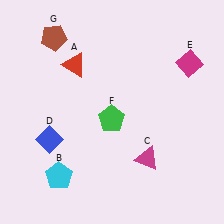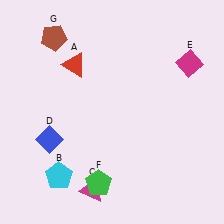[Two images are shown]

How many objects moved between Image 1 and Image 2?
2 objects moved between the two images.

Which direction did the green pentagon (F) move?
The green pentagon (F) moved down.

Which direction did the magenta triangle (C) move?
The magenta triangle (C) moved left.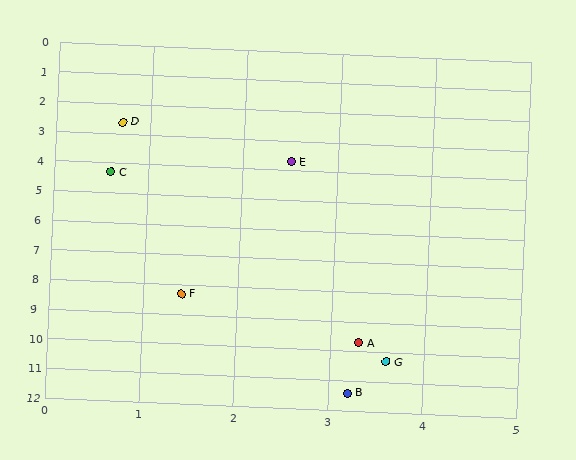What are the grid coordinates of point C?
Point C is at approximately (0.6, 4.3).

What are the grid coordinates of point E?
Point E is at approximately (2.5, 3.7).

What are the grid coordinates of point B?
Point B is at approximately (3.2, 11.4).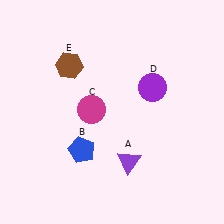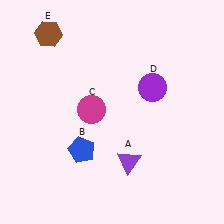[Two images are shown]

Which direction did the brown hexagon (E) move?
The brown hexagon (E) moved up.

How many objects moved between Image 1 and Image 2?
1 object moved between the two images.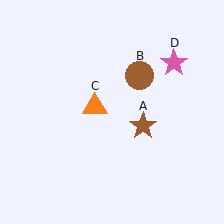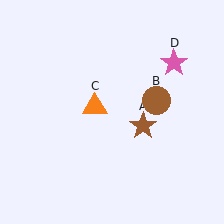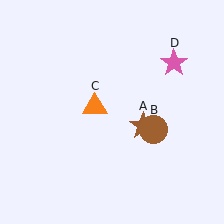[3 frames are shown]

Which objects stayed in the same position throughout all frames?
Brown star (object A) and orange triangle (object C) and pink star (object D) remained stationary.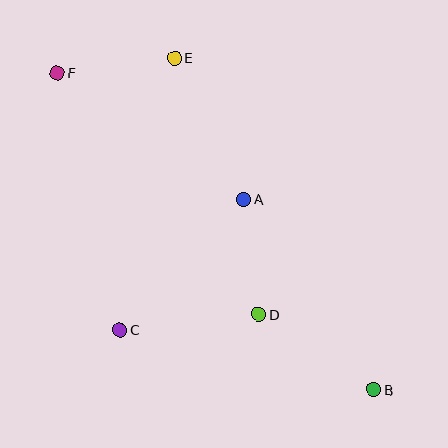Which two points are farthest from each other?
Points B and F are farthest from each other.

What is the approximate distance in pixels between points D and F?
The distance between D and F is approximately 314 pixels.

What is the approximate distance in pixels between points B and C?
The distance between B and C is approximately 261 pixels.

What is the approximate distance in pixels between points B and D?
The distance between B and D is approximately 137 pixels.